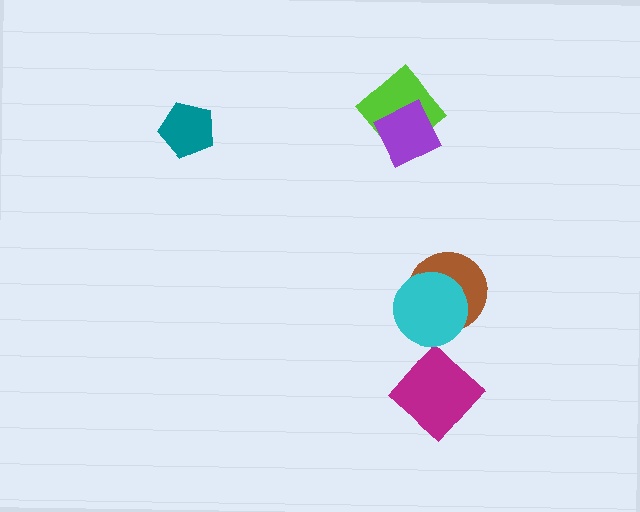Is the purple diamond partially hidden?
No, no other shape covers it.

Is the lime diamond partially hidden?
Yes, it is partially covered by another shape.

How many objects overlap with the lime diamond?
1 object overlaps with the lime diamond.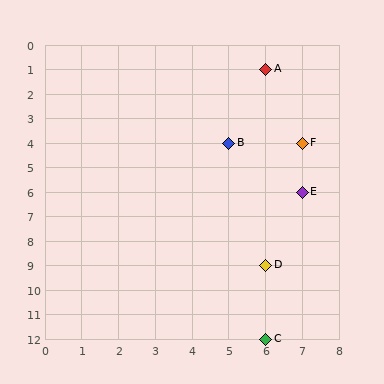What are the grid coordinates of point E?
Point E is at grid coordinates (7, 6).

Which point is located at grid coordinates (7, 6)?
Point E is at (7, 6).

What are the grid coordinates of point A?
Point A is at grid coordinates (6, 1).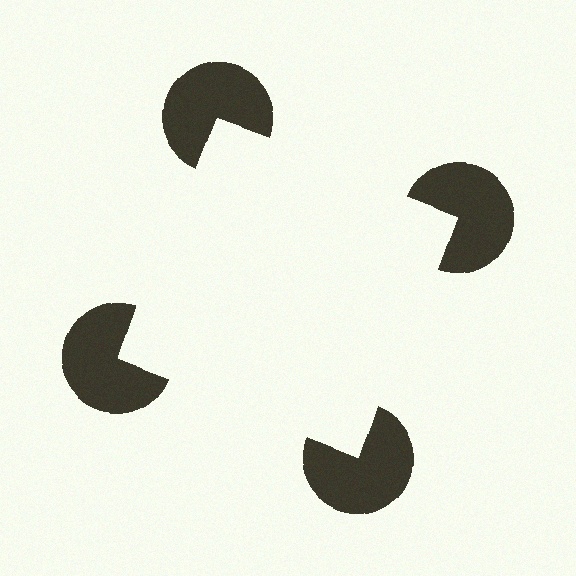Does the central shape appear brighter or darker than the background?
It typically appears slightly brighter than the background, even though no actual brightness change is drawn.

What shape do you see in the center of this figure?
An illusory square — its edges are inferred from the aligned wedge cuts in the pac-man discs, not physically drawn.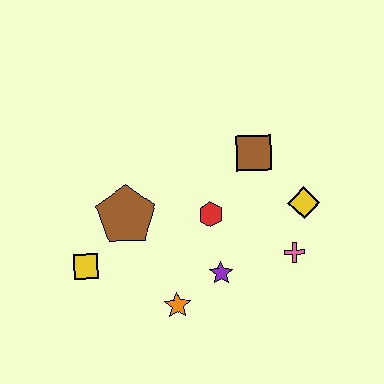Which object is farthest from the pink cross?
The yellow square is farthest from the pink cross.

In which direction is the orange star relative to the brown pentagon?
The orange star is below the brown pentagon.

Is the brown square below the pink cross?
No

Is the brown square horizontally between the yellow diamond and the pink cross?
No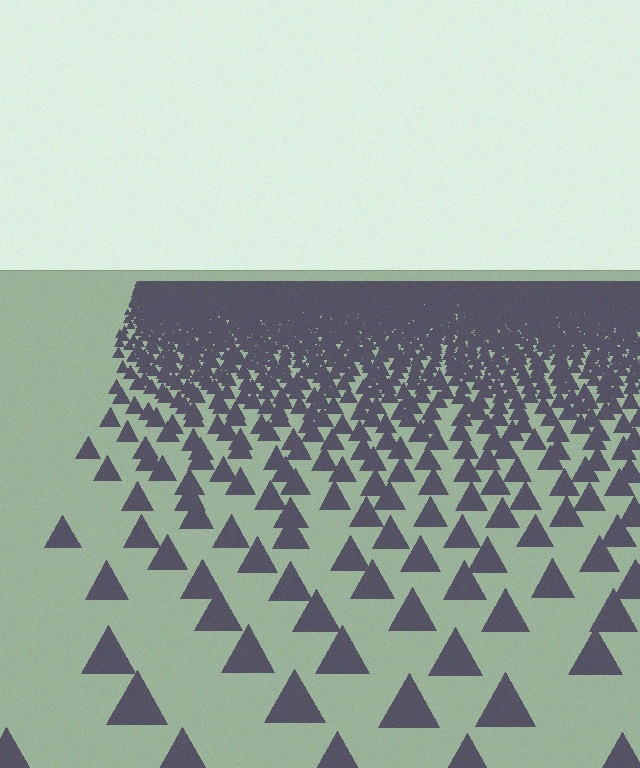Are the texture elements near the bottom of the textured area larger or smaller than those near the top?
Larger. Near the bottom, elements are closer to the viewer and appear at a bigger on-screen size.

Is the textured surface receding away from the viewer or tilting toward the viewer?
The surface is receding away from the viewer. Texture elements get smaller and denser toward the top.